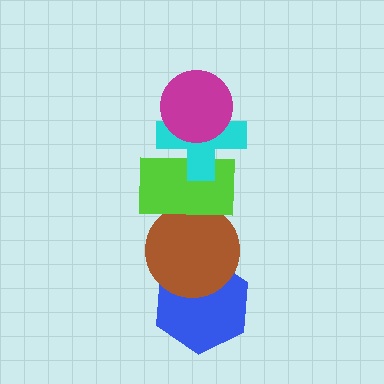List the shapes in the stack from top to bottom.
From top to bottom: the magenta circle, the cyan cross, the lime rectangle, the brown circle, the blue hexagon.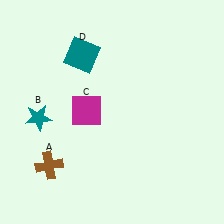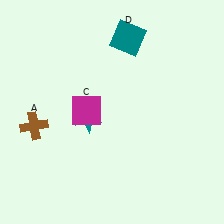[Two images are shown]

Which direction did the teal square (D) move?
The teal square (D) moved right.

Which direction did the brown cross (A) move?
The brown cross (A) moved up.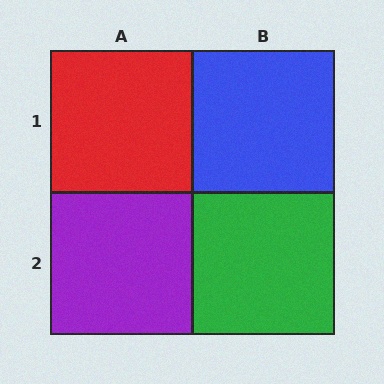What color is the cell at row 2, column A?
Purple.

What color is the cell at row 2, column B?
Green.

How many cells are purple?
1 cell is purple.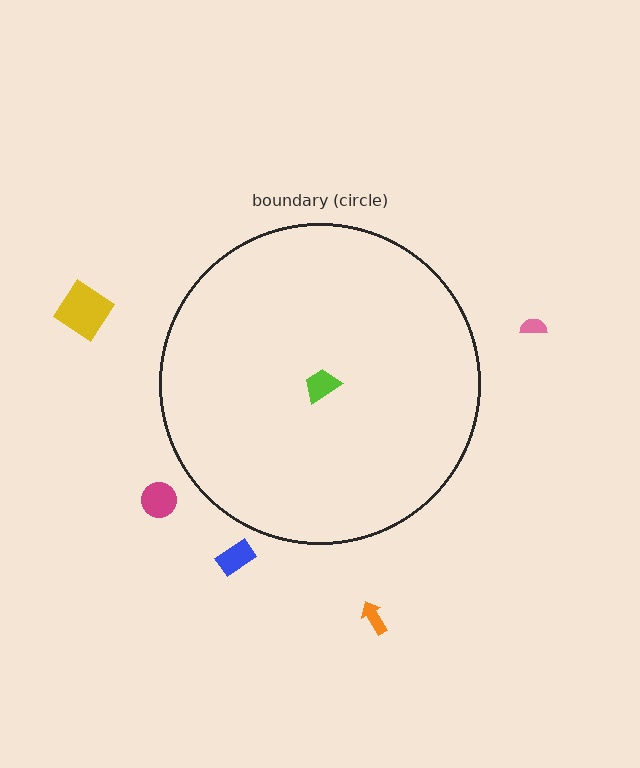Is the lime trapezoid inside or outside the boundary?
Inside.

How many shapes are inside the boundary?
1 inside, 5 outside.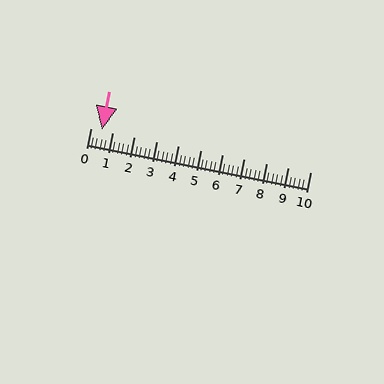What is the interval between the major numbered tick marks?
The major tick marks are spaced 1 units apart.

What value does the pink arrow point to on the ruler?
The pink arrow points to approximately 0.5.